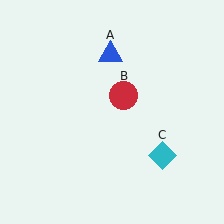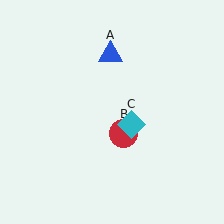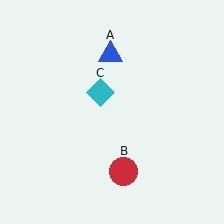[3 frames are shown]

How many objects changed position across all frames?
2 objects changed position: red circle (object B), cyan diamond (object C).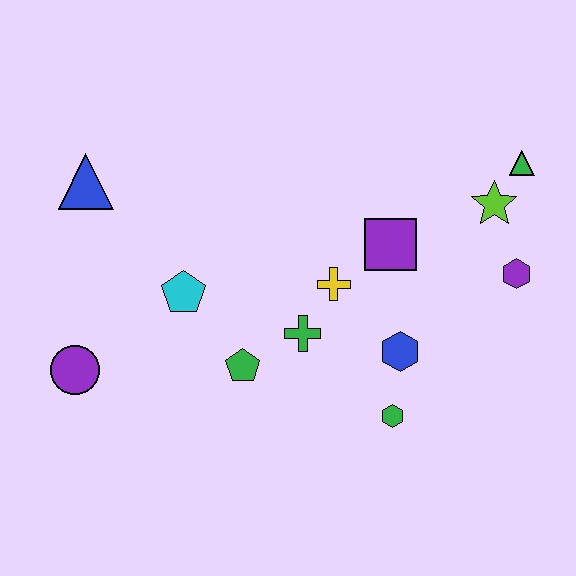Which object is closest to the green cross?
The yellow cross is closest to the green cross.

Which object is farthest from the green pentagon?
The green triangle is farthest from the green pentagon.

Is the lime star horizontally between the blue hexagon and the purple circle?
No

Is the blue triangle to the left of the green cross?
Yes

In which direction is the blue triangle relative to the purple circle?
The blue triangle is above the purple circle.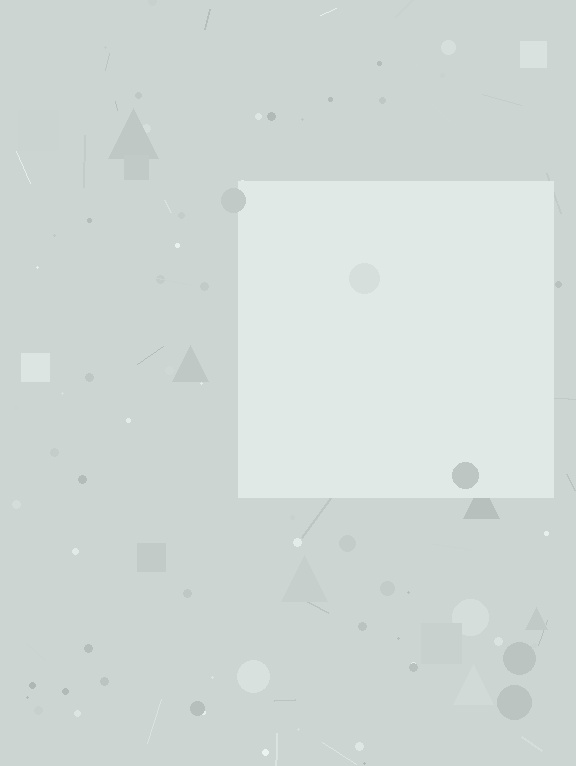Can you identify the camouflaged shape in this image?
The camouflaged shape is a square.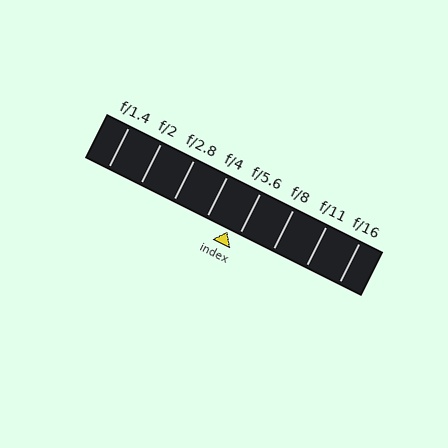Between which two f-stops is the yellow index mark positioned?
The index mark is between f/4 and f/5.6.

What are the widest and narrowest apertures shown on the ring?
The widest aperture shown is f/1.4 and the narrowest is f/16.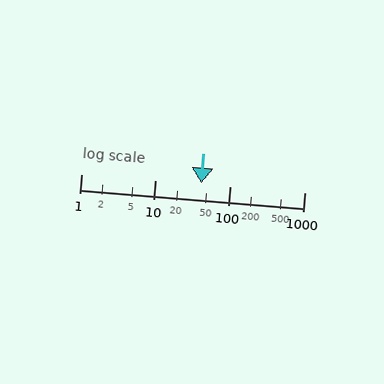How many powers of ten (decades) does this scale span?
The scale spans 3 decades, from 1 to 1000.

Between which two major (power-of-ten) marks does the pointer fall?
The pointer is between 10 and 100.